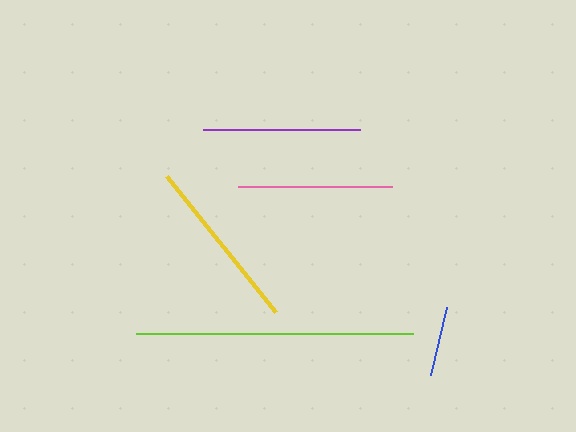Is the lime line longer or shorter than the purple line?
The lime line is longer than the purple line.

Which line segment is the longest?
The lime line is the longest at approximately 277 pixels.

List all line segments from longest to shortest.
From longest to shortest: lime, yellow, purple, pink, blue.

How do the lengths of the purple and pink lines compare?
The purple and pink lines are approximately the same length.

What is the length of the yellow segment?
The yellow segment is approximately 174 pixels long.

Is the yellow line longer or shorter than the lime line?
The lime line is longer than the yellow line.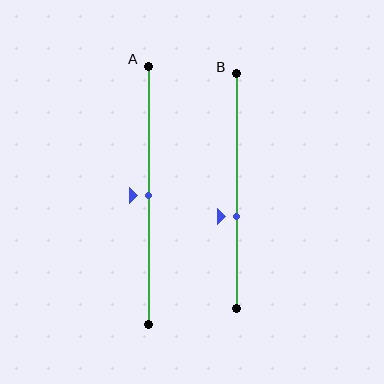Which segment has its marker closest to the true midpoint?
Segment A has its marker closest to the true midpoint.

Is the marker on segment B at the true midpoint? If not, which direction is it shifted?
No, the marker on segment B is shifted downward by about 11% of the segment length.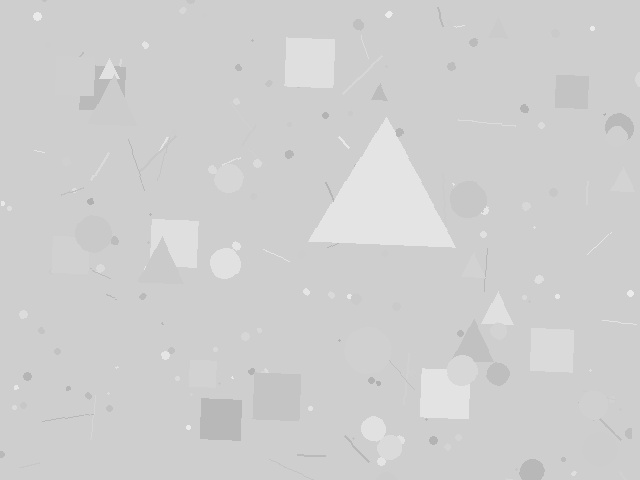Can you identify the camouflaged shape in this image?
The camouflaged shape is a triangle.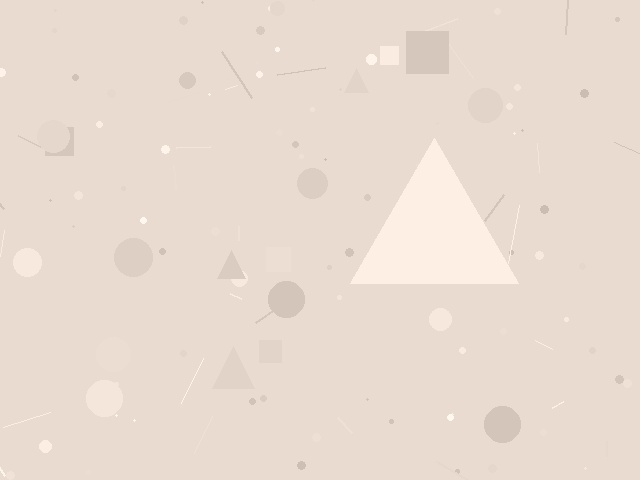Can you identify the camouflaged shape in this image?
The camouflaged shape is a triangle.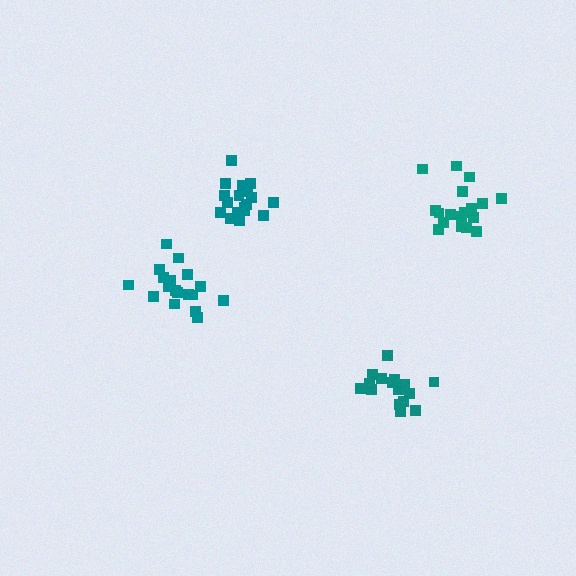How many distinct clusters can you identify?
There are 4 distinct clusters.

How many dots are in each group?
Group 1: 18 dots, Group 2: 18 dots, Group 3: 17 dots, Group 4: 19 dots (72 total).